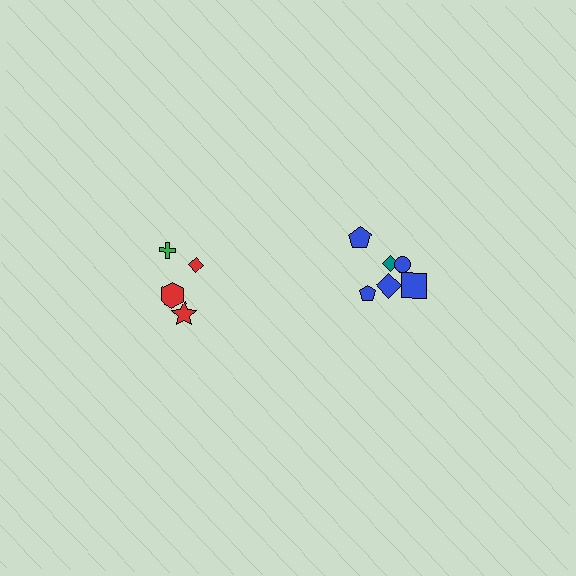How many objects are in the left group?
There are 4 objects.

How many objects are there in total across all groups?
There are 10 objects.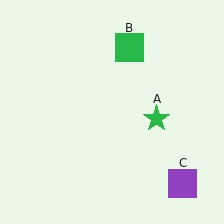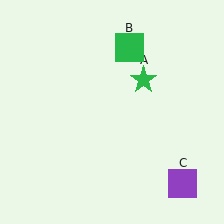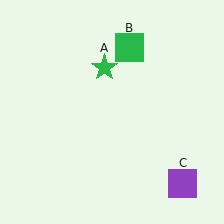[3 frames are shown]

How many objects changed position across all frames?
1 object changed position: green star (object A).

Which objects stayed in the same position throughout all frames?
Green square (object B) and purple square (object C) remained stationary.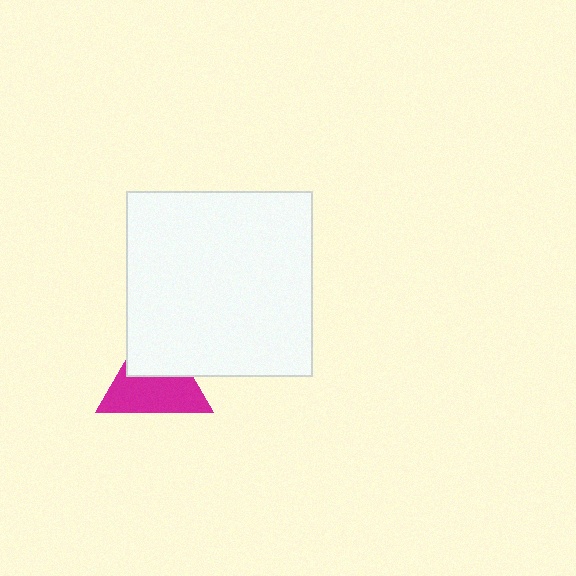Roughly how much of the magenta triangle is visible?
About half of it is visible (roughly 59%).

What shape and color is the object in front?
The object in front is a white square.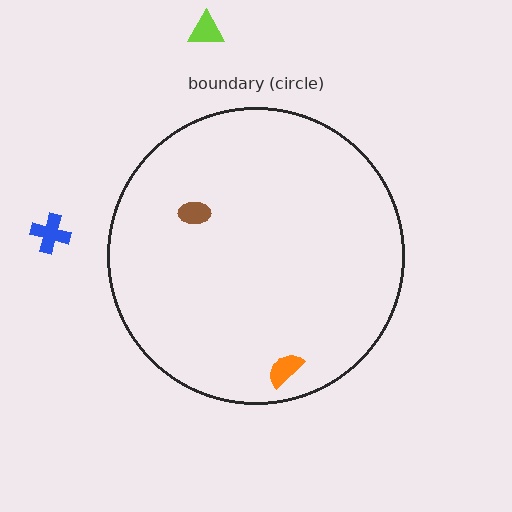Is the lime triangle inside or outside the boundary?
Outside.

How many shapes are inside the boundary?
2 inside, 2 outside.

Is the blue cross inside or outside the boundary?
Outside.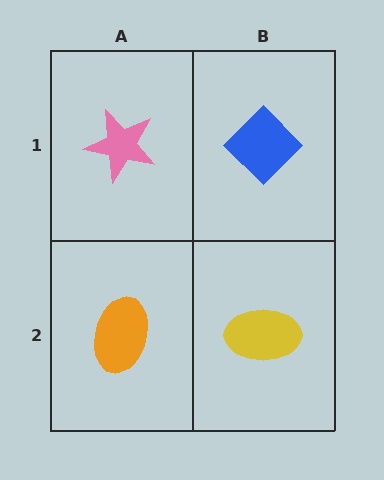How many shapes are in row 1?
2 shapes.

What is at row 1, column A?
A pink star.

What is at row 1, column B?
A blue diamond.